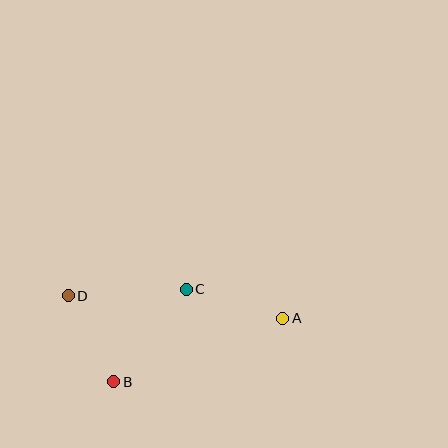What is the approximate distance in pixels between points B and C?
The distance between B and C is approximately 118 pixels.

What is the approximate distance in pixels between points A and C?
The distance between A and C is approximately 101 pixels.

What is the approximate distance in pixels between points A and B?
The distance between A and B is approximately 180 pixels.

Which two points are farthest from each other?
Points A and D are farthest from each other.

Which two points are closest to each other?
Points B and D are closest to each other.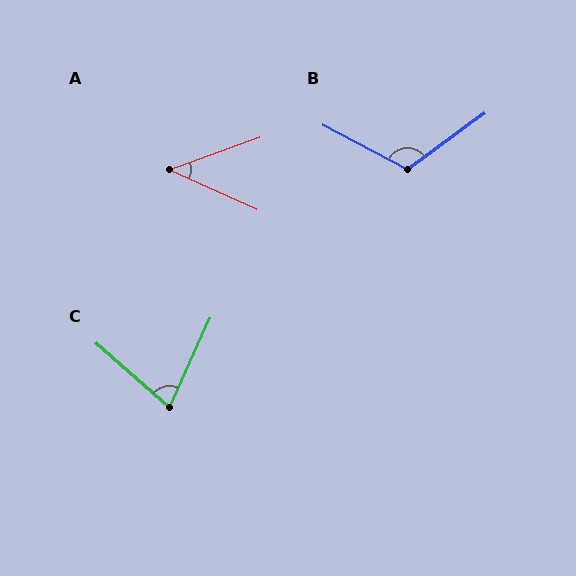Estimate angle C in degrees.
Approximately 73 degrees.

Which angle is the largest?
B, at approximately 116 degrees.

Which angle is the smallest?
A, at approximately 44 degrees.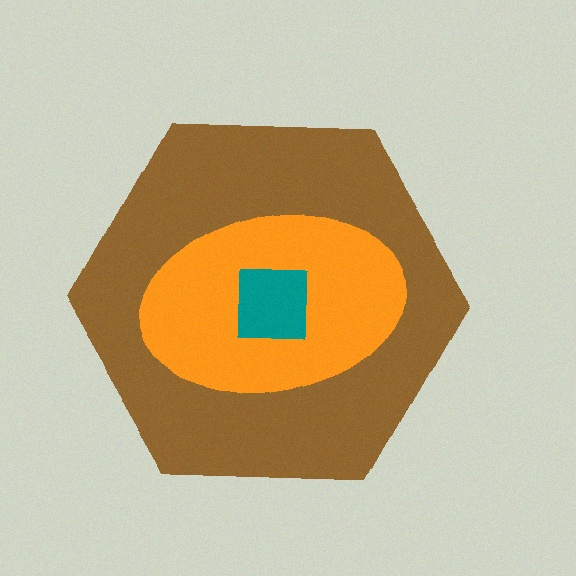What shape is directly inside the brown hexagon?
The orange ellipse.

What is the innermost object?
The teal square.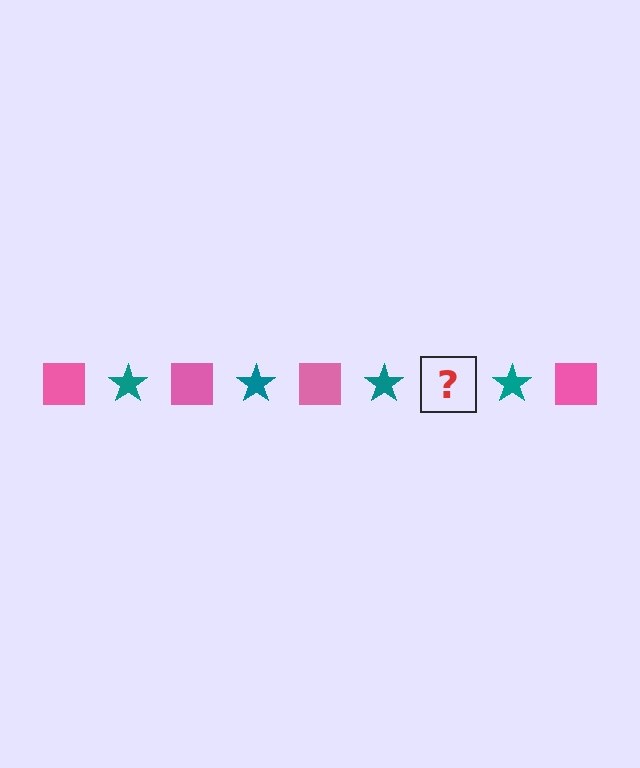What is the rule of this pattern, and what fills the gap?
The rule is that the pattern alternates between pink square and teal star. The gap should be filled with a pink square.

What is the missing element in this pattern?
The missing element is a pink square.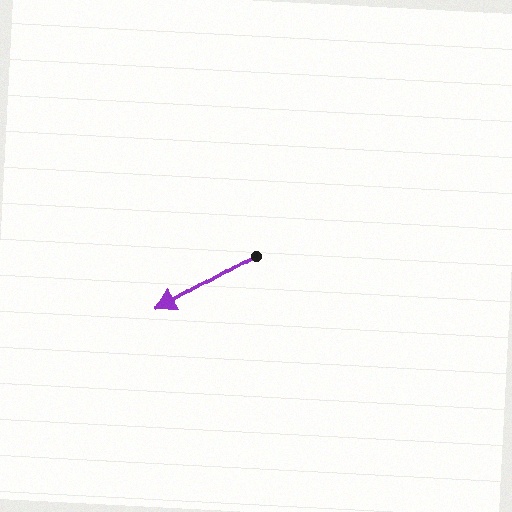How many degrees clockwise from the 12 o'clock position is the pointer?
Approximately 240 degrees.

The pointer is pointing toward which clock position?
Roughly 8 o'clock.